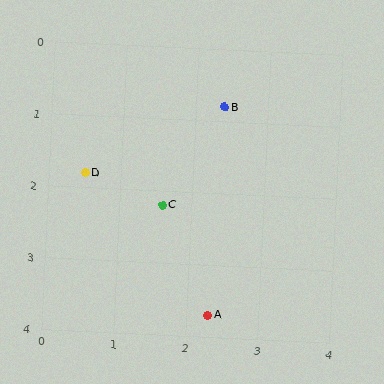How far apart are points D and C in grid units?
Points D and C are about 1.2 grid units apart.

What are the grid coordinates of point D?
Point D is at approximately (0.5, 1.8).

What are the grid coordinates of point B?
Point B is at approximately (2.4, 0.8).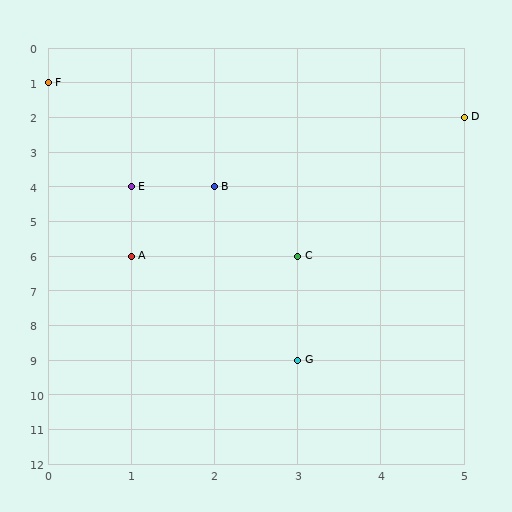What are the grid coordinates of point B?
Point B is at grid coordinates (2, 4).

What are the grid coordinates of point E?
Point E is at grid coordinates (1, 4).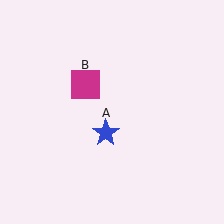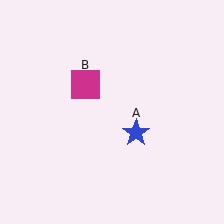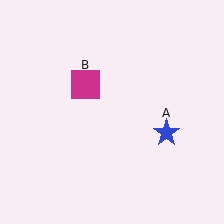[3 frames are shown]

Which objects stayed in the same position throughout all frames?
Magenta square (object B) remained stationary.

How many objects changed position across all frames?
1 object changed position: blue star (object A).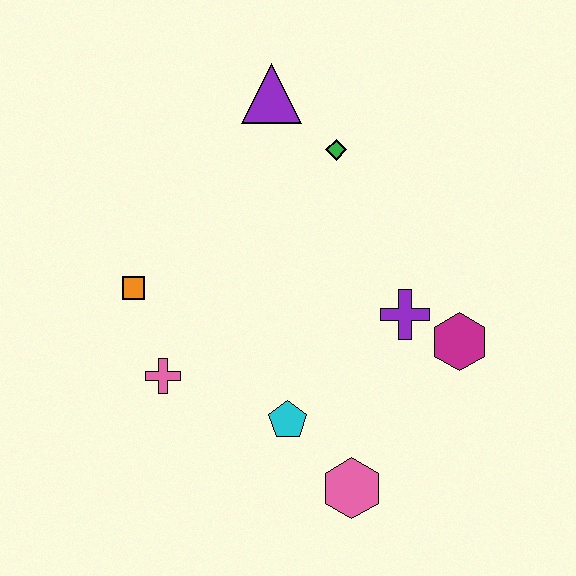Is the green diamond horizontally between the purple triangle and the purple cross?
Yes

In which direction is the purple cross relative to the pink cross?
The purple cross is to the right of the pink cross.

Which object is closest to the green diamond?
The purple triangle is closest to the green diamond.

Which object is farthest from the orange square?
The magenta hexagon is farthest from the orange square.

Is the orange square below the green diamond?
Yes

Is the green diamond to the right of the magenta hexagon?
No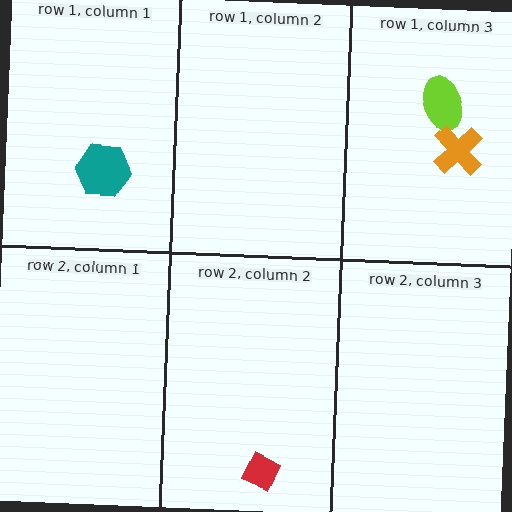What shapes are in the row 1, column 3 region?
The lime ellipse, the orange cross.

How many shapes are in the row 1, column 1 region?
1.